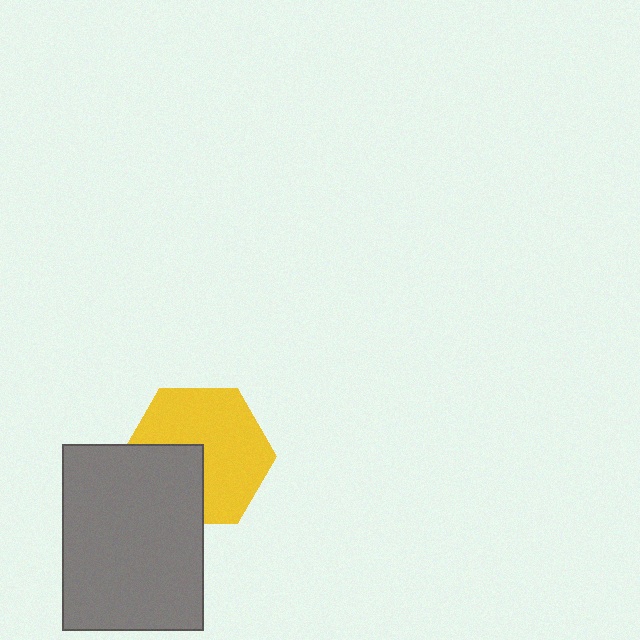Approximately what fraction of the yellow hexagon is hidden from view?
Roughly 33% of the yellow hexagon is hidden behind the gray rectangle.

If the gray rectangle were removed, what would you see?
You would see the complete yellow hexagon.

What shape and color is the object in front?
The object in front is a gray rectangle.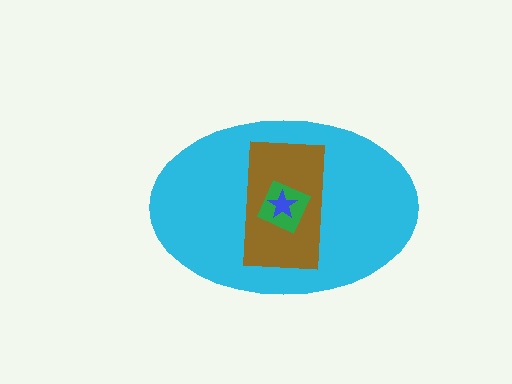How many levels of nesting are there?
4.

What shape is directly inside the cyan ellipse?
The brown rectangle.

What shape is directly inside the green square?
The blue star.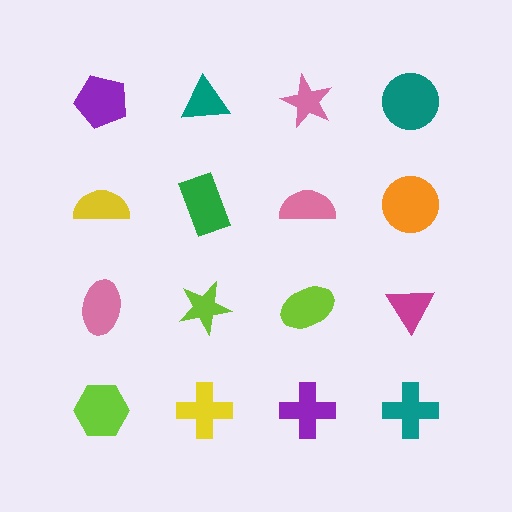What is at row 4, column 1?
A lime hexagon.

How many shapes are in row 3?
4 shapes.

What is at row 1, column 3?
A pink star.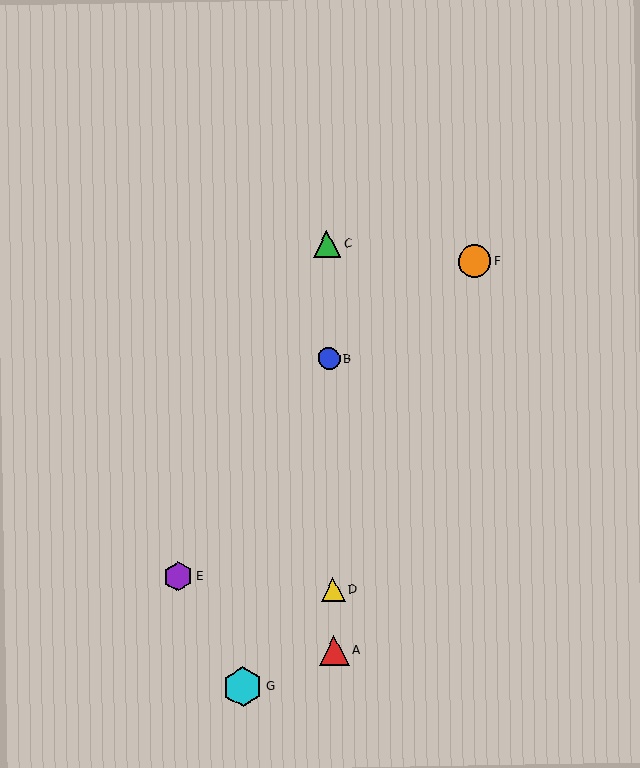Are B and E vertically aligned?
No, B is at x≈329 and E is at x≈178.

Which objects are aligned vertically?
Objects A, B, C, D are aligned vertically.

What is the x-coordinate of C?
Object C is at x≈327.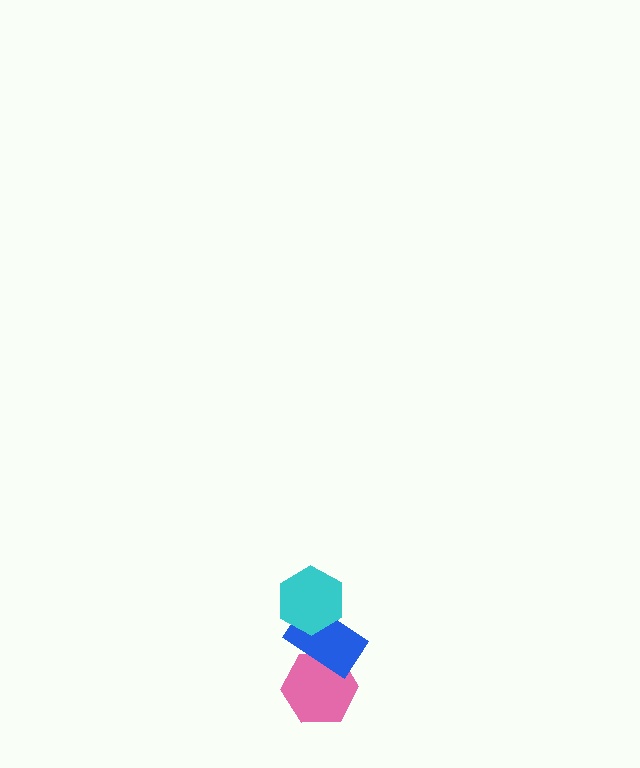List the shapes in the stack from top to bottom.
From top to bottom: the cyan hexagon, the blue rectangle, the pink hexagon.